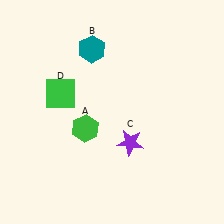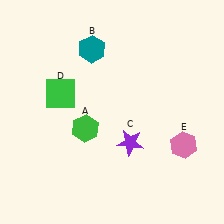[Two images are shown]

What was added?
A pink hexagon (E) was added in Image 2.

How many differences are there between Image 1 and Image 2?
There is 1 difference between the two images.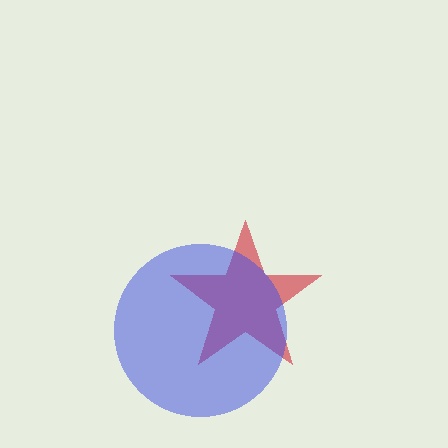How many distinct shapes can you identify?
There are 2 distinct shapes: a red star, a blue circle.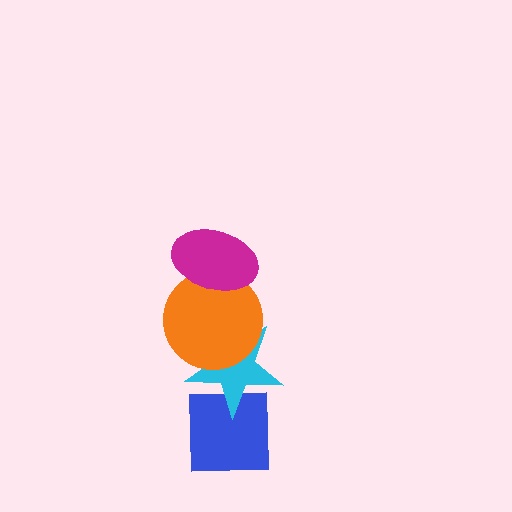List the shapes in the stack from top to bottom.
From top to bottom: the magenta ellipse, the orange circle, the cyan star, the blue square.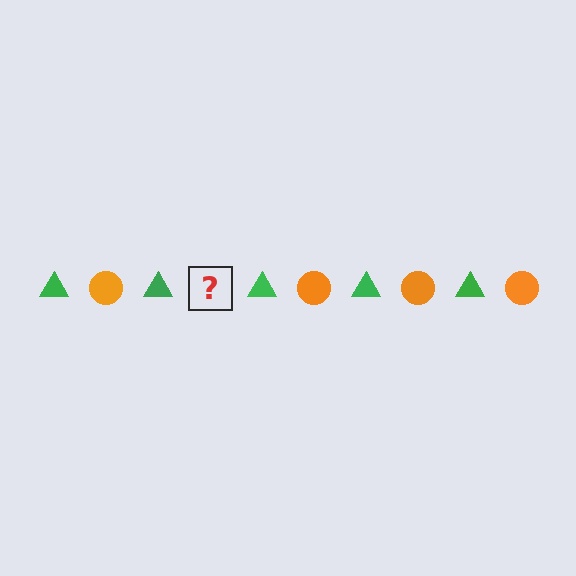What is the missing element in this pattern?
The missing element is an orange circle.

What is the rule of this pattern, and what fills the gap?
The rule is that the pattern alternates between green triangle and orange circle. The gap should be filled with an orange circle.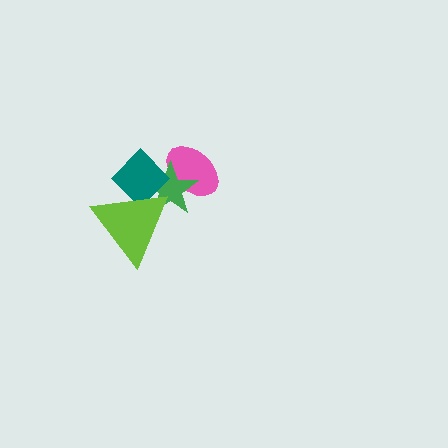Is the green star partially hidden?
Yes, it is partially covered by another shape.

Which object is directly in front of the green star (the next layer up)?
The teal diamond is directly in front of the green star.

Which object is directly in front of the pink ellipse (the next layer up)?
The green star is directly in front of the pink ellipse.